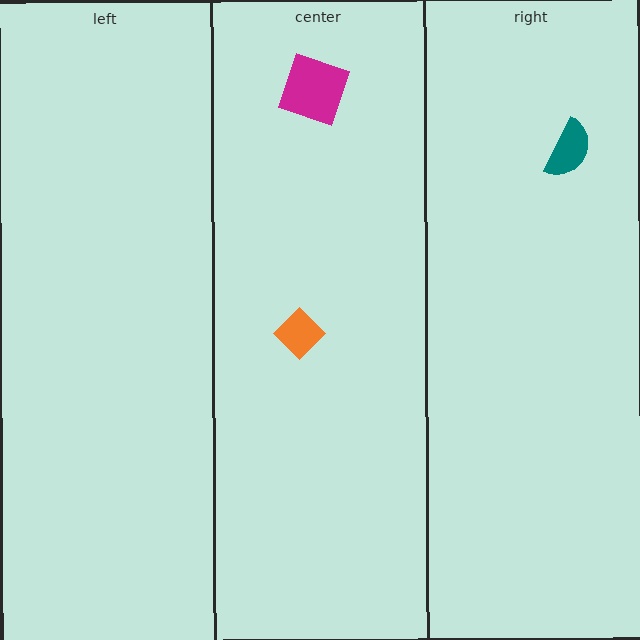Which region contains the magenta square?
The center region.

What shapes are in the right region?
The teal semicircle.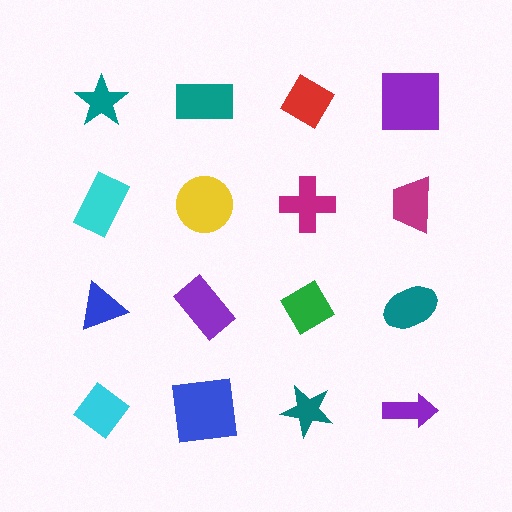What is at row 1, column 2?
A teal rectangle.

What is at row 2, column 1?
A cyan rectangle.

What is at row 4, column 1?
A cyan diamond.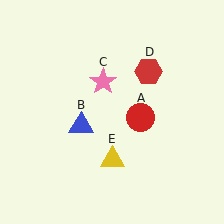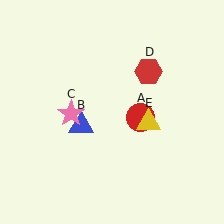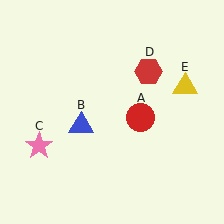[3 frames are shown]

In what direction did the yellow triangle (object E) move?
The yellow triangle (object E) moved up and to the right.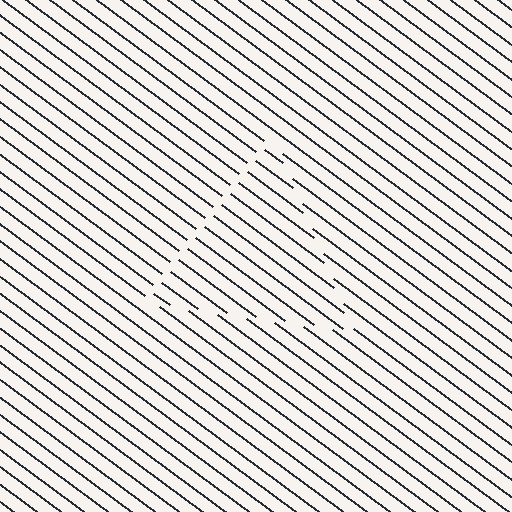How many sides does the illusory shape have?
3 sides — the line-ends trace a triangle.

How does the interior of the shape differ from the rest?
The interior of the shape contains the same grating, shifted by half a period — the contour is defined by the phase discontinuity where line-ends from the inner and outer gratings abut.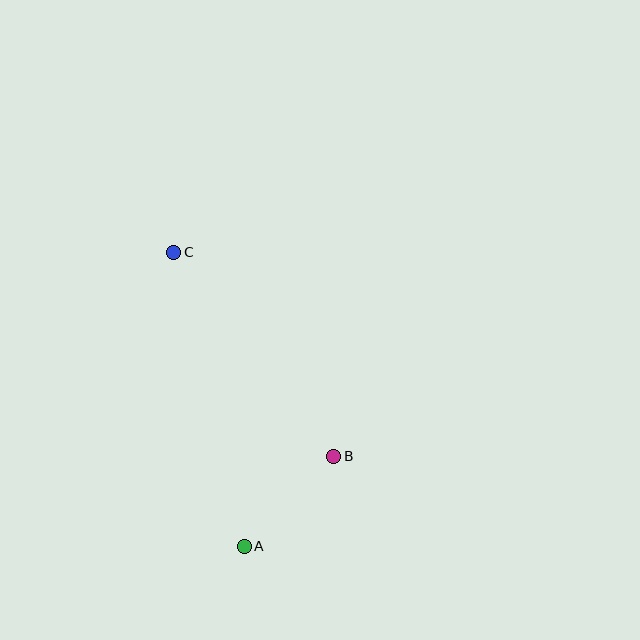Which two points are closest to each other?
Points A and B are closest to each other.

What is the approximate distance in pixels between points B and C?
The distance between B and C is approximately 259 pixels.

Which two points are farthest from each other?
Points A and C are farthest from each other.